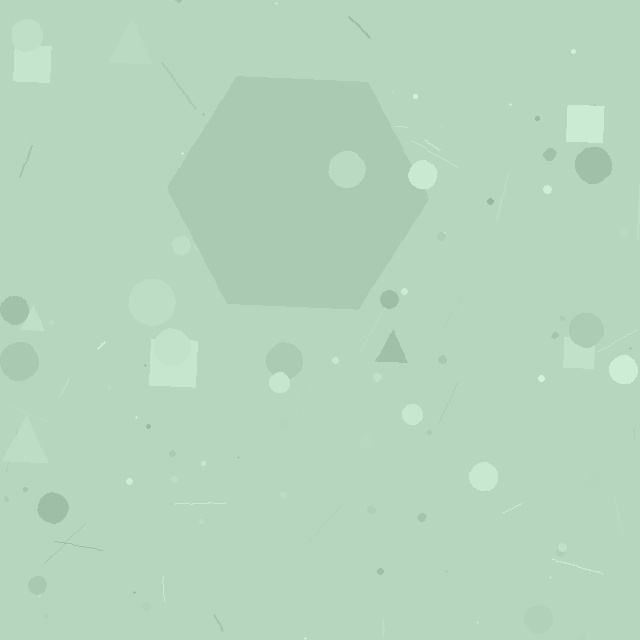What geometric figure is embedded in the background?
A hexagon is embedded in the background.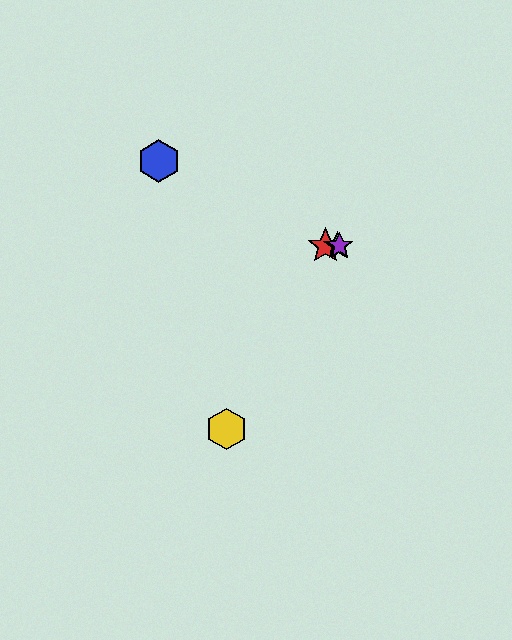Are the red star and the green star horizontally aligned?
Yes, both are at y≈246.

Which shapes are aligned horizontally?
The red star, the green star, the purple star are aligned horizontally.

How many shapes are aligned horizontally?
3 shapes (the red star, the green star, the purple star) are aligned horizontally.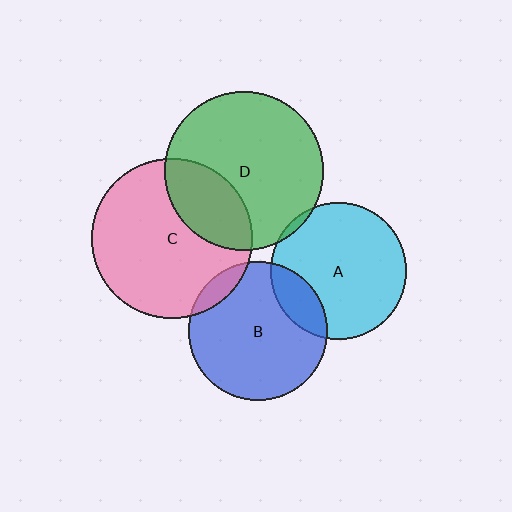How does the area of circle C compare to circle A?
Approximately 1.4 times.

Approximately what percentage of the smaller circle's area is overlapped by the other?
Approximately 30%.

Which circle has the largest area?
Circle C (pink).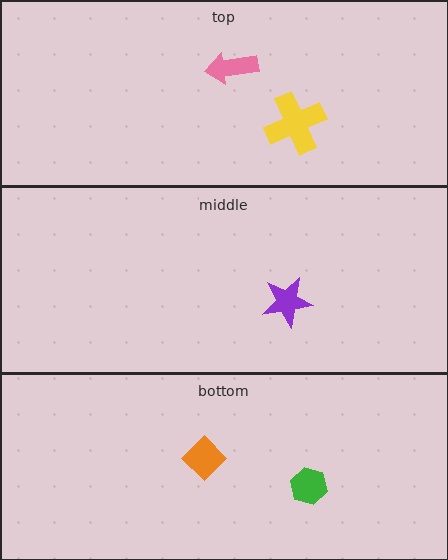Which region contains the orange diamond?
The bottom region.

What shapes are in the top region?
The yellow cross, the pink arrow.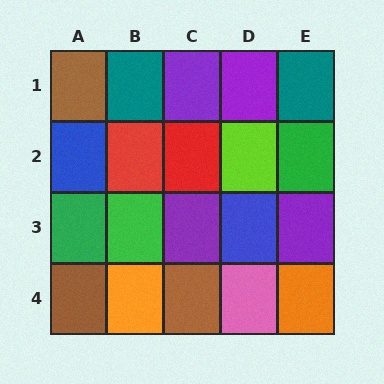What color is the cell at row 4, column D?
Pink.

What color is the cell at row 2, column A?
Blue.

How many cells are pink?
1 cell is pink.